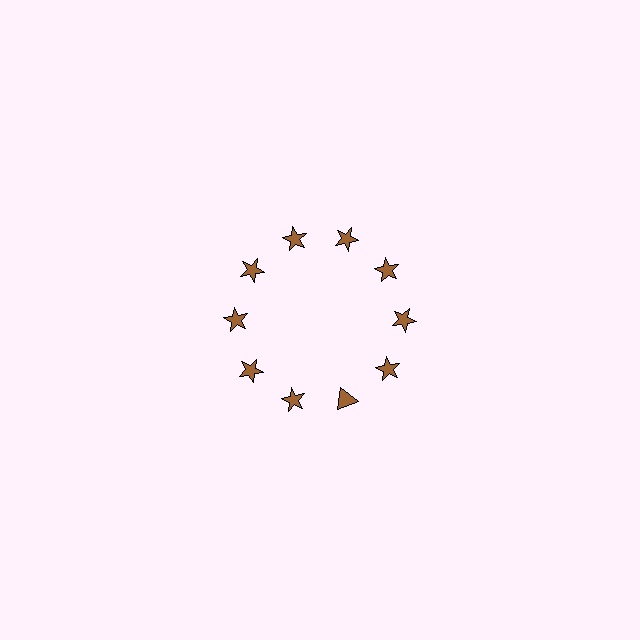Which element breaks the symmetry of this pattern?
The brown triangle at roughly the 5 o'clock position breaks the symmetry. All other shapes are brown stars.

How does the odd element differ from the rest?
It has a different shape: triangle instead of star.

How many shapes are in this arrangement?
There are 10 shapes arranged in a ring pattern.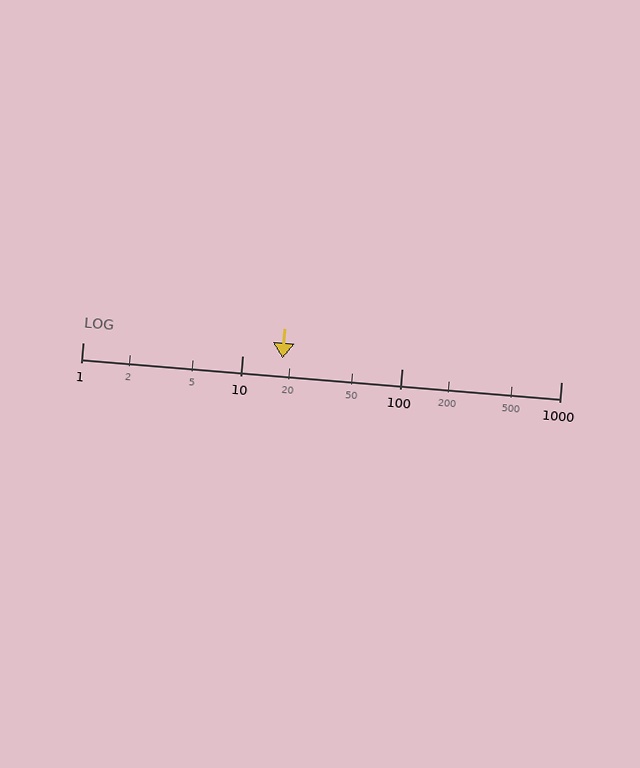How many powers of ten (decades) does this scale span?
The scale spans 3 decades, from 1 to 1000.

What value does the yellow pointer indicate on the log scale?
The pointer indicates approximately 18.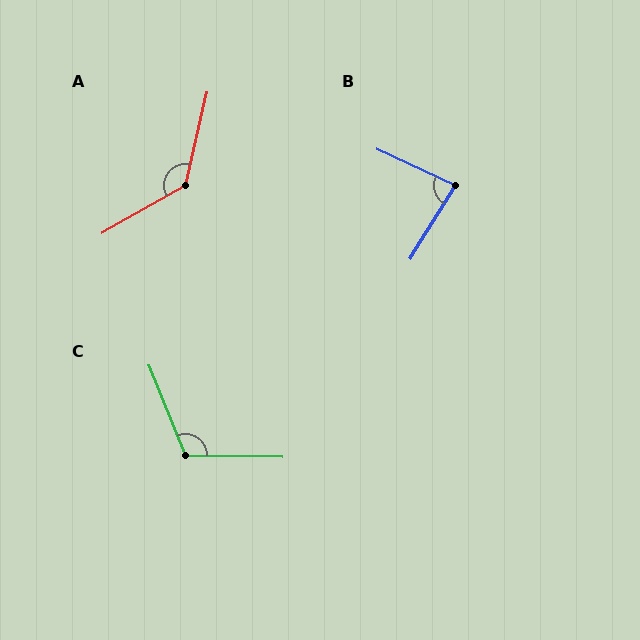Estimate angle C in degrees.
Approximately 113 degrees.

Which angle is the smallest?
B, at approximately 83 degrees.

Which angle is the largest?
A, at approximately 132 degrees.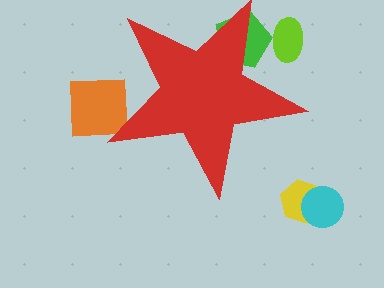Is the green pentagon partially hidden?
Yes, the green pentagon is partially hidden behind the red star.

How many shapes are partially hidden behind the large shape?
3 shapes are partially hidden.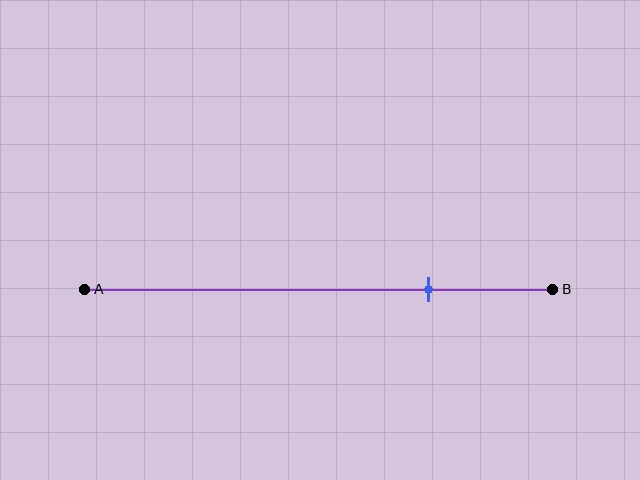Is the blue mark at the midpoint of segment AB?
No, the mark is at about 75% from A, not at the 50% midpoint.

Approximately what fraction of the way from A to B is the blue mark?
The blue mark is approximately 75% of the way from A to B.